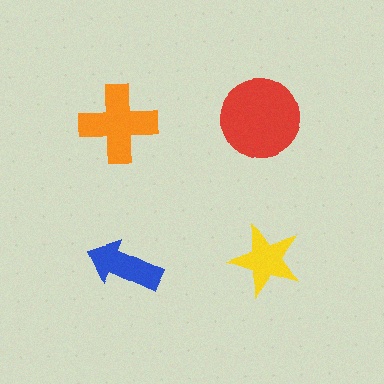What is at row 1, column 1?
An orange cross.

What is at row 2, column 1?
A blue arrow.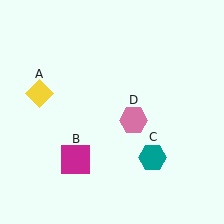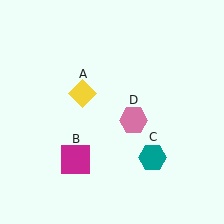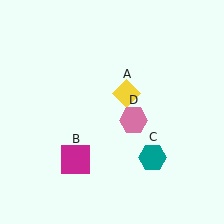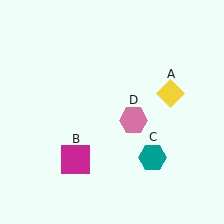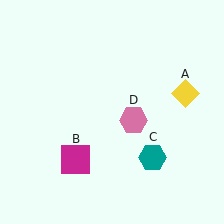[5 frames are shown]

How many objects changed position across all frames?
1 object changed position: yellow diamond (object A).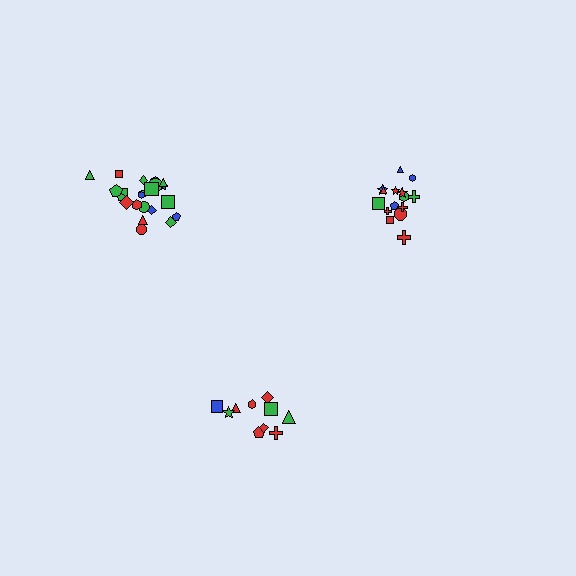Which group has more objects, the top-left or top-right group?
The top-left group.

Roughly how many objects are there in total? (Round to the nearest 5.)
Roughly 50 objects in total.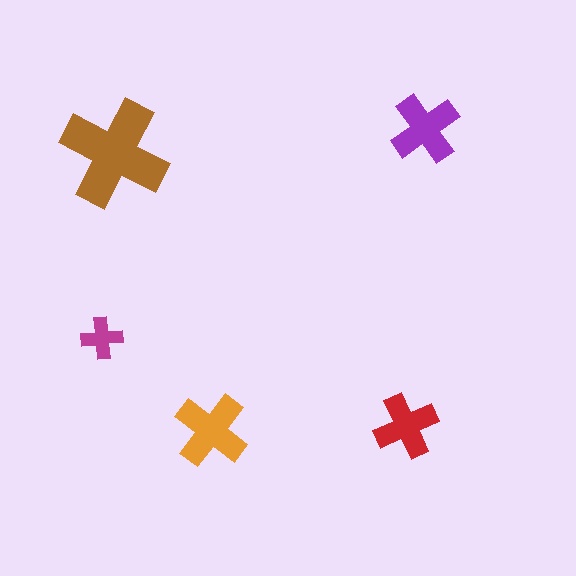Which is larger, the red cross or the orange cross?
The orange one.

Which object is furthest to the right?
The purple cross is rightmost.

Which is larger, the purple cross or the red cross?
The purple one.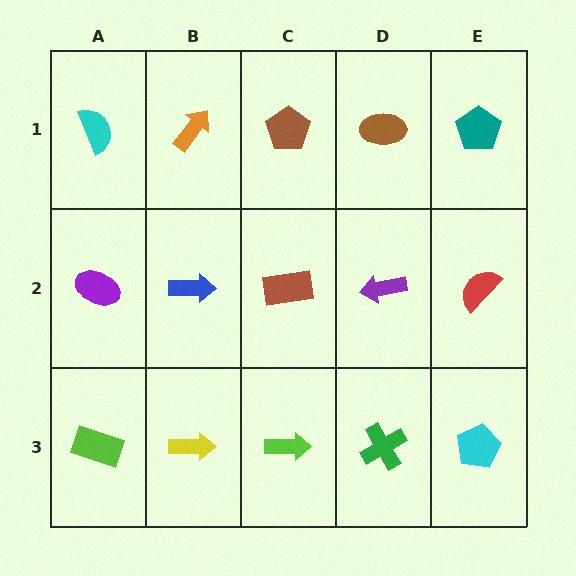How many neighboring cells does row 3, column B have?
3.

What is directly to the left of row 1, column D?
A brown pentagon.